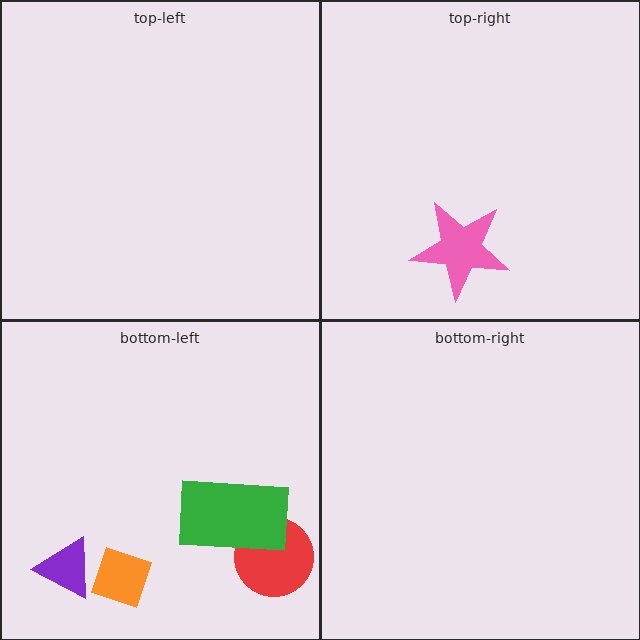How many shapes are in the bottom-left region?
4.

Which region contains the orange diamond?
The bottom-left region.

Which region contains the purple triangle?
The bottom-left region.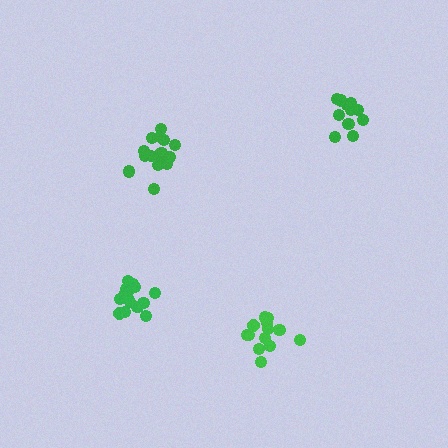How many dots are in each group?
Group 1: 12 dots, Group 2: 16 dots, Group 3: 13 dots, Group 4: 16 dots (57 total).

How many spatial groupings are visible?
There are 4 spatial groupings.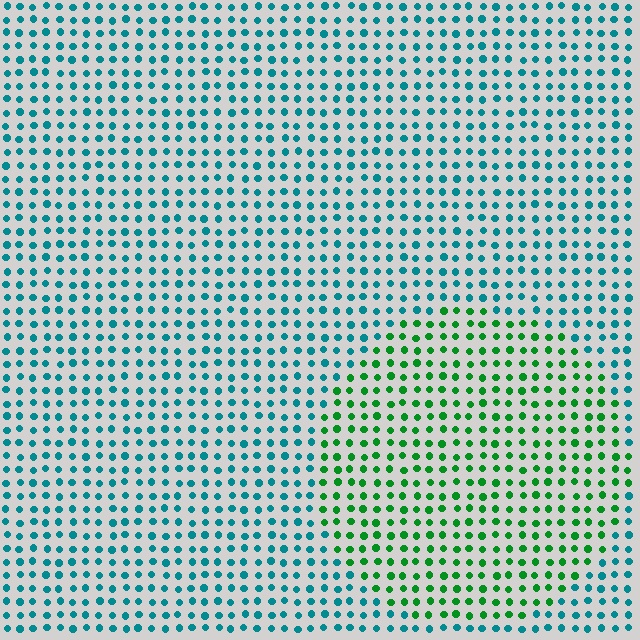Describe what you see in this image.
The image is filled with small teal elements in a uniform arrangement. A circle-shaped region is visible where the elements are tinted to a slightly different hue, forming a subtle color boundary.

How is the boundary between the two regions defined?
The boundary is defined purely by a slight shift in hue (about 51 degrees). Spacing, size, and orientation are identical on both sides.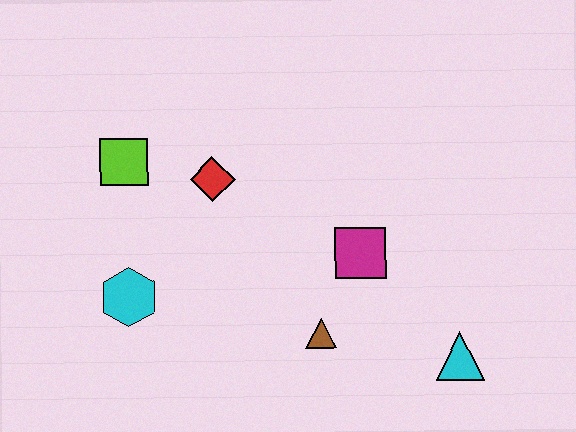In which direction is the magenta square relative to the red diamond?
The magenta square is to the right of the red diamond.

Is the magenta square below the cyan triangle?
No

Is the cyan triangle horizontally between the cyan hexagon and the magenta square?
No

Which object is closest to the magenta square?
The brown triangle is closest to the magenta square.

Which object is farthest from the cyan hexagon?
The cyan triangle is farthest from the cyan hexagon.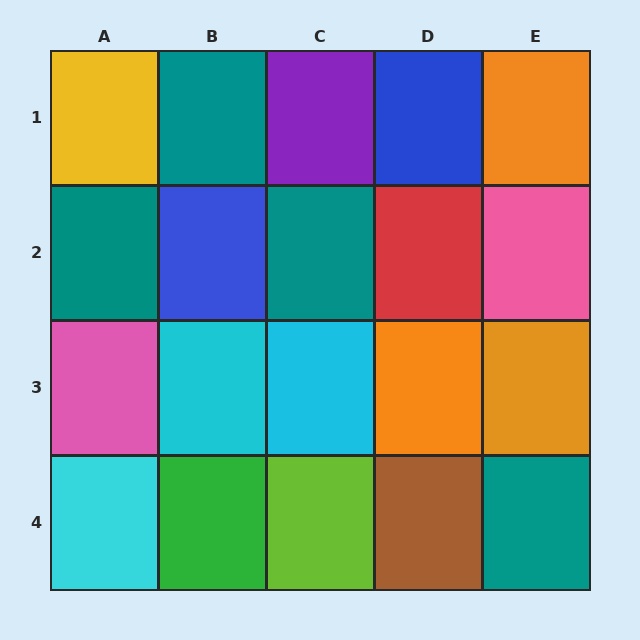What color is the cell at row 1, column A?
Yellow.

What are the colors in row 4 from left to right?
Cyan, green, lime, brown, teal.